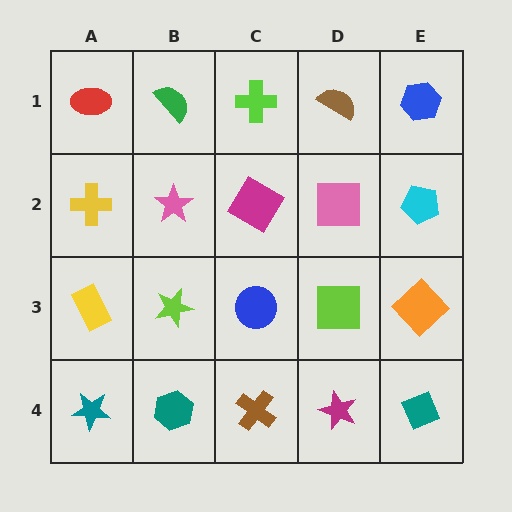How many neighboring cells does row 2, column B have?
4.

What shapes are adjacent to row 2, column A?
A red ellipse (row 1, column A), a yellow rectangle (row 3, column A), a pink star (row 2, column B).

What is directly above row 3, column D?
A pink square.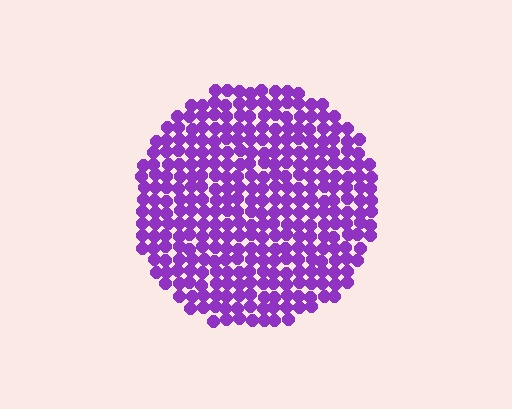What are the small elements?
The small elements are circles.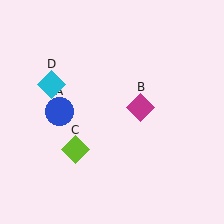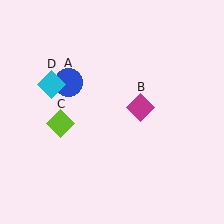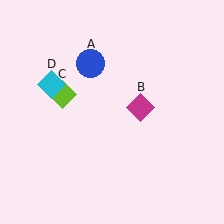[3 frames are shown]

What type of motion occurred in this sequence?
The blue circle (object A), lime diamond (object C) rotated clockwise around the center of the scene.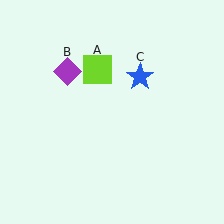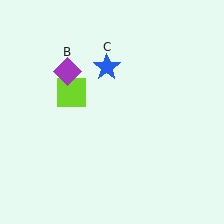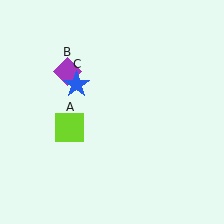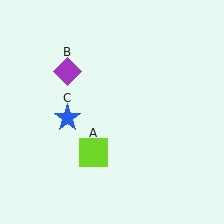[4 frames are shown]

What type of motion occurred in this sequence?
The lime square (object A), blue star (object C) rotated counterclockwise around the center of the scene.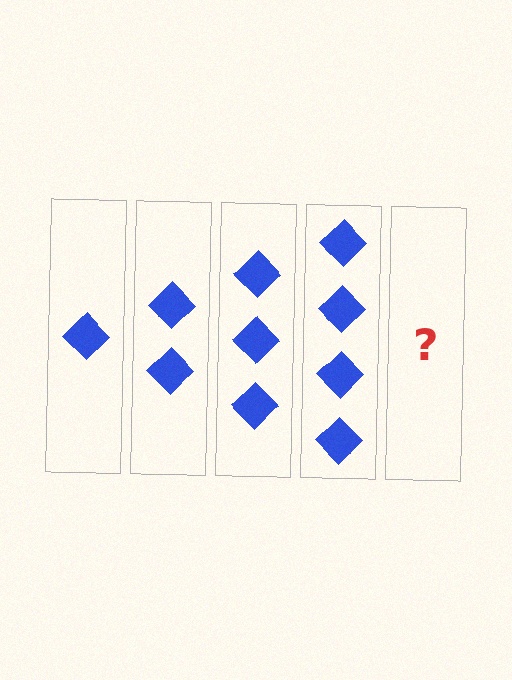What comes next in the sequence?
The next element should be 5 diamonds.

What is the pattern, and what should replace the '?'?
The pattern is that each step adds one more diamond. The '?' should be 5 diamonds.